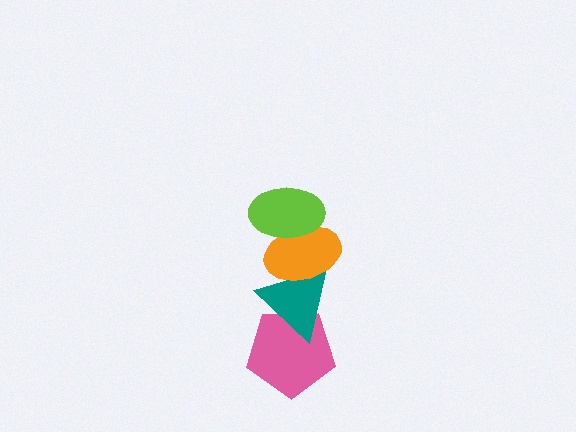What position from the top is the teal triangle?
The teal triangle is 3rd from the top.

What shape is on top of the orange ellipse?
The lime ellipse is on top of the orange ellipse.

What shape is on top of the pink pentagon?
The teal triangle is on top of the pink pentagon.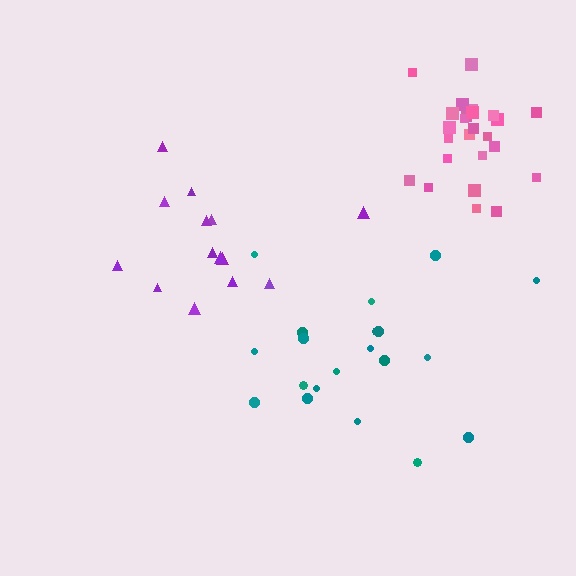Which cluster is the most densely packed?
Pink.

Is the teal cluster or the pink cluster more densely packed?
Pink.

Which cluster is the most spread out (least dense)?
Teal.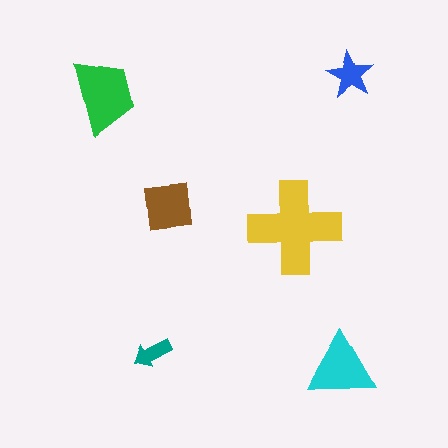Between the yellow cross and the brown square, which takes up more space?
The yellow cross.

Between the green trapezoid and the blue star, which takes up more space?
The green trapezoid.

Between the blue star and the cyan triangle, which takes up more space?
The cyan triangle.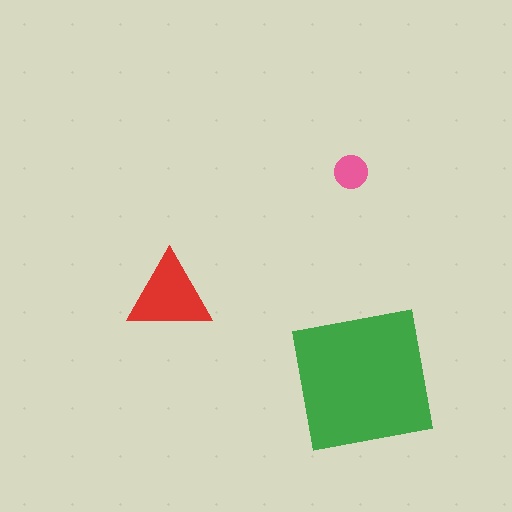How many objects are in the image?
There are 3 objects in the image.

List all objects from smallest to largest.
The pink circle, the red triangle, the green square.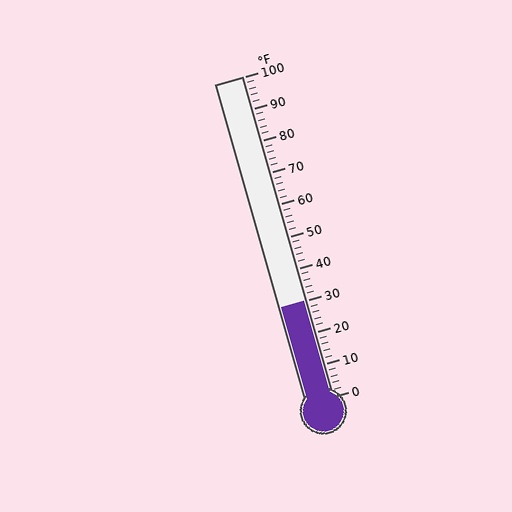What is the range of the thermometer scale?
The thermometer scale ranges from 0°F to 100°F.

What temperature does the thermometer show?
The thermometer shows approximately 30°F.